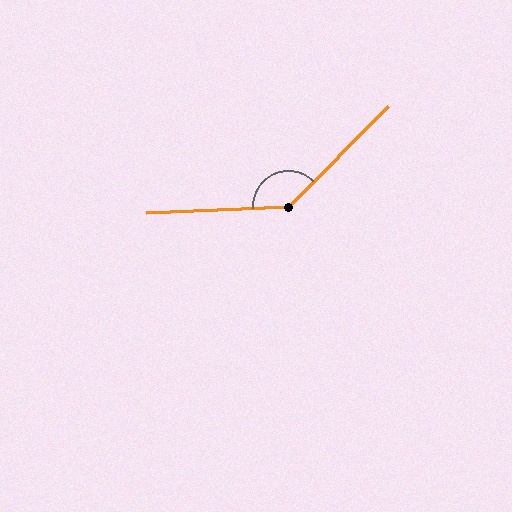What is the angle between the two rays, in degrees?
Approximately 137 degrees.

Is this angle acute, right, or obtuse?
It is obtuse.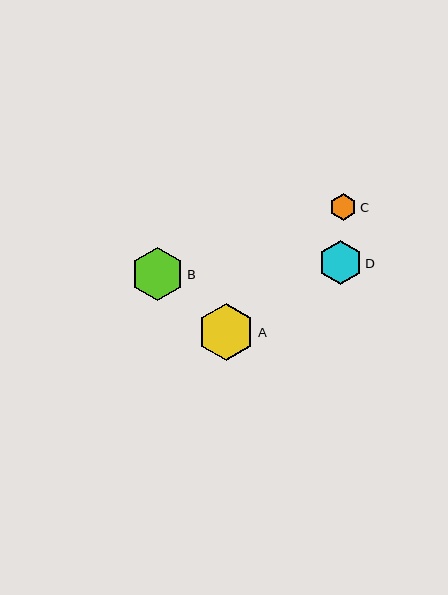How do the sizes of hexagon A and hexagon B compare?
Hexagon A and hexagon B are approximately the same size.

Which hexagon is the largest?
Hexagon A is the largest with a size of approximately 57 pixels.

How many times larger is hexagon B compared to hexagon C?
Hexagon B is approximately 2.0 times the size of hexagon C.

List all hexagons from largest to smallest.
From largest to smallest: A, B, D, C.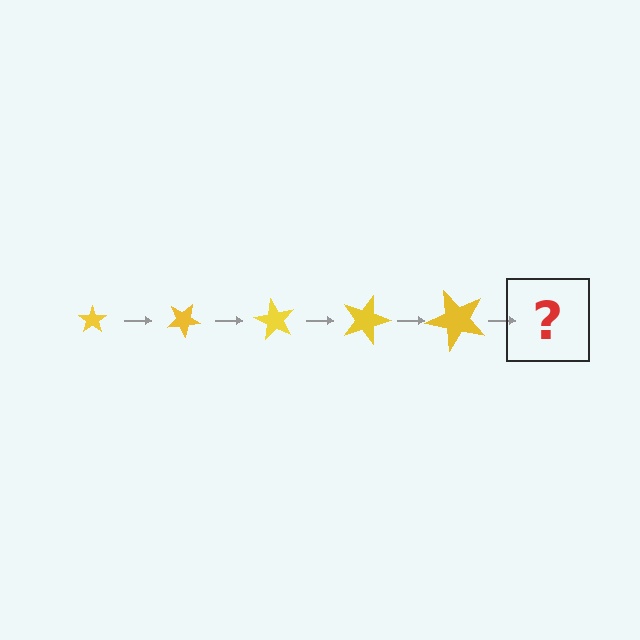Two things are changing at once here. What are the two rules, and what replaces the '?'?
The two rules are that the star grows larger each step and it rotates 30 degrees each step. The '?' should be a star, larger than the previous one and rotated 150 degrees from the start.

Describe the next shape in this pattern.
It should be a star, larger than the previous one and rotated 150 degrees from the start.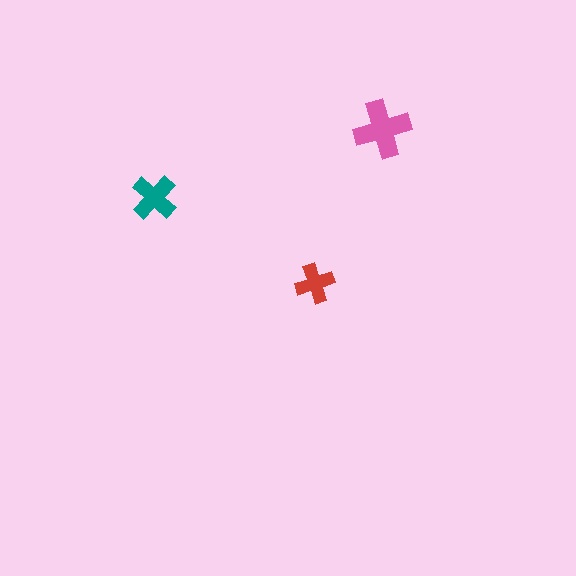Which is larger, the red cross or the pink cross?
The pink one.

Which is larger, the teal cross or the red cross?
The teal one.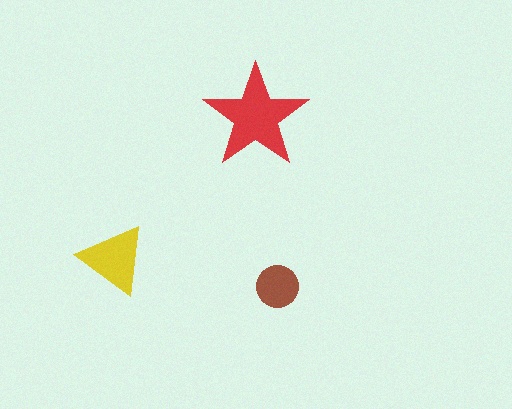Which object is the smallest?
The brown circle.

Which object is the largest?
The red star.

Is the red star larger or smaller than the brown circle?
Larger.